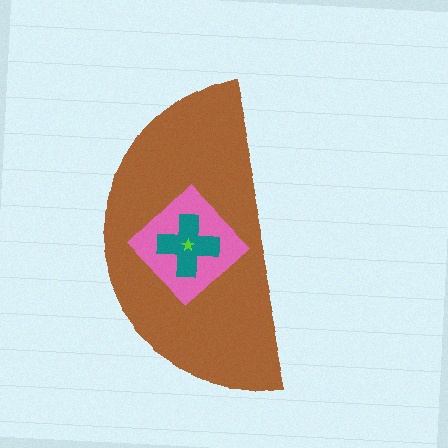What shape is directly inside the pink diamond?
The teal cross.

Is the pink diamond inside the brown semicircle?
Yes.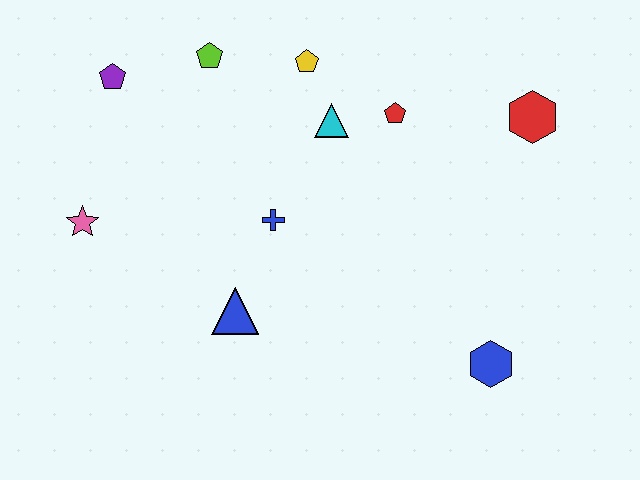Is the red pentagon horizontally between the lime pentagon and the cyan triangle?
No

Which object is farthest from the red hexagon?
The pink star is farthest from the red hexagon.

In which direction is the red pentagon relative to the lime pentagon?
The red pentagon is to the right of the lime pentagon.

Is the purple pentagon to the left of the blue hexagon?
Yes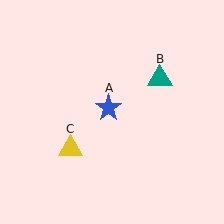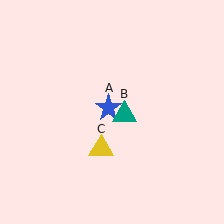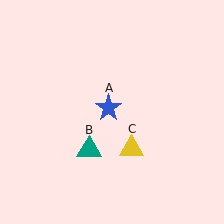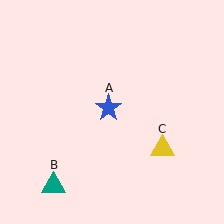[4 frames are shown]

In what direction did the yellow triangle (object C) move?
The yellow triangle (object C) moved right.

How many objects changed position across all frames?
2 objects changed position: teal triangle (object B), yellow triangle (object C).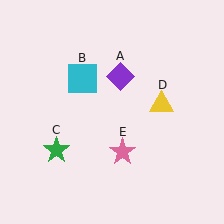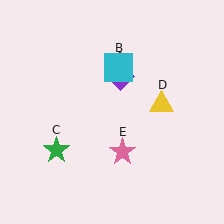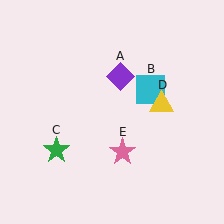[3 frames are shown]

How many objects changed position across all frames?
1 object changed position: cyan square (object B).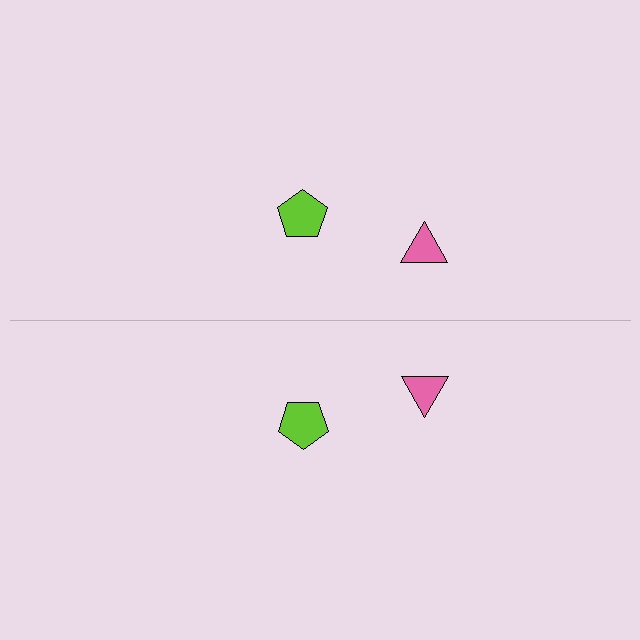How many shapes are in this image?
There are 4 shapes in this image.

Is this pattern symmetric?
Yes, this pattern has bilateral (reflection) symmetry.